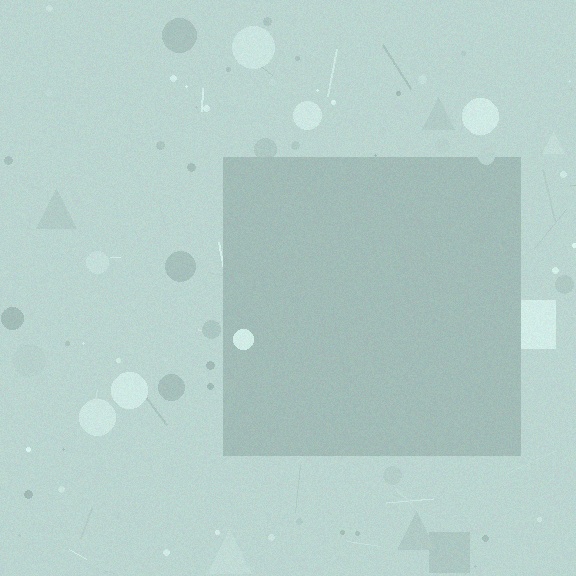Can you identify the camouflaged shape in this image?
The camouflaged shape is a square.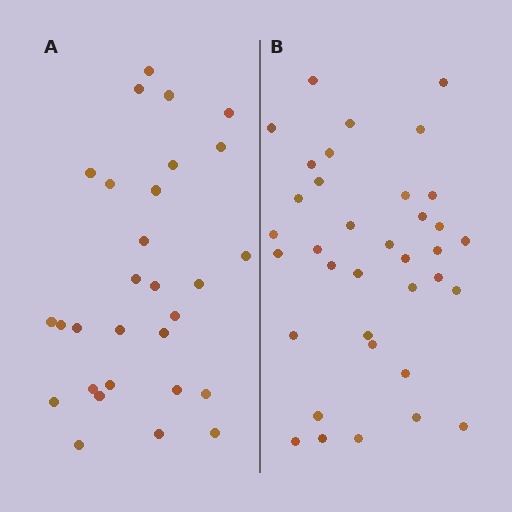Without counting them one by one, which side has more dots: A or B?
Region B (the right region) has more dots.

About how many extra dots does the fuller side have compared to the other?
Region B has roughly 8 or so more dots than region A.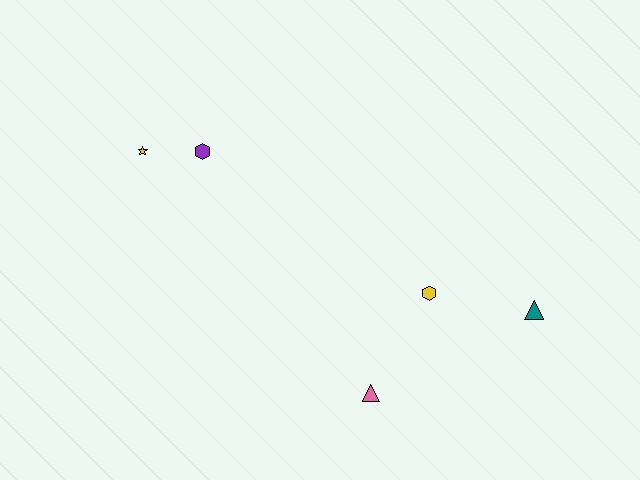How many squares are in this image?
There are no squares.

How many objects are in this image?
There are 5 objects.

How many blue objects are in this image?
There are no blue objects.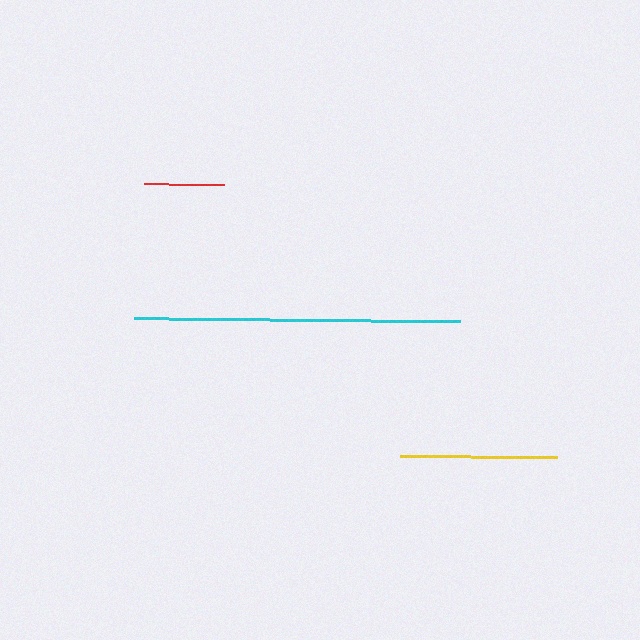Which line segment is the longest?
The cyan line is the longest at approximately 326 pixels.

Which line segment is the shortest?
The red line is the shortest at approximately 80 pixels.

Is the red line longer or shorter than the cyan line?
The cyan line is longer than the red line.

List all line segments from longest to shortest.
From longest to shortest: cyan, yellow, red.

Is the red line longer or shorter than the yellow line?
The yellow line is longer than the red line.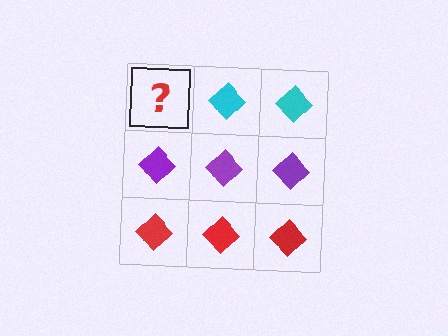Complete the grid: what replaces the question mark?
The question mark should be replaced with a cyan diamond.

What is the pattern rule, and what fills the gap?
The rule is that each row has a consistent color. The gap should be filled with a cyan diamond.